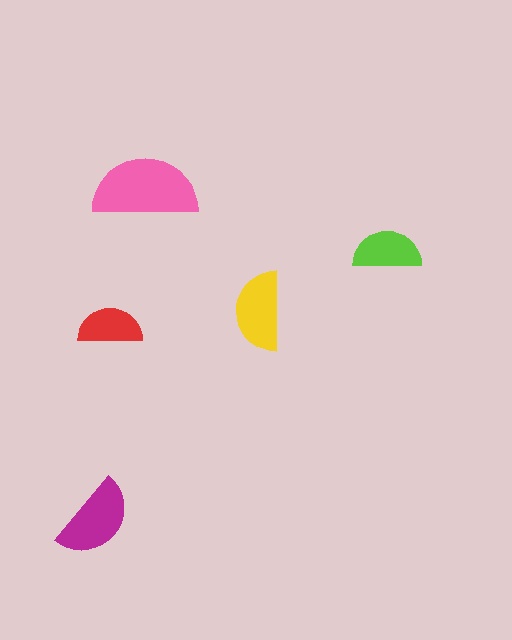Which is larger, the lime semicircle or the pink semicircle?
The pink one.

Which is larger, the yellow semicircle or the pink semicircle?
The pink one.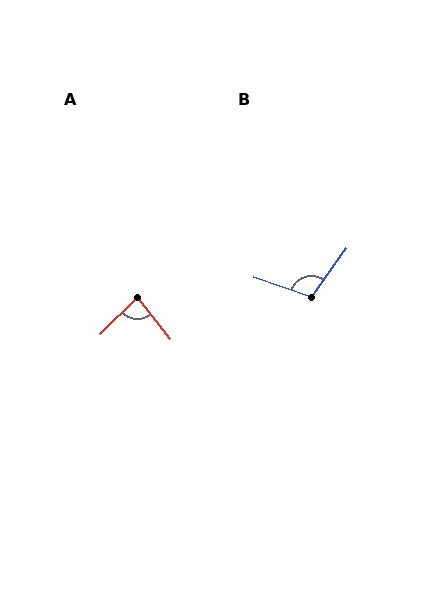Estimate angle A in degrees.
Approximately 83 degrees.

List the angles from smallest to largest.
A (83°), B (107°).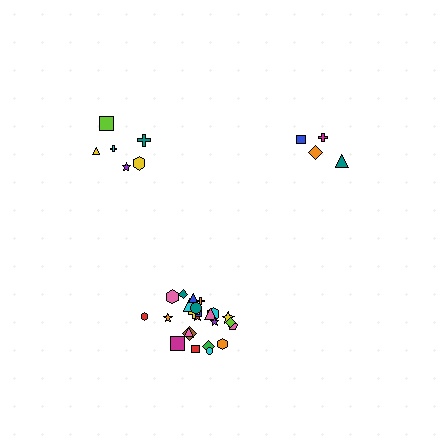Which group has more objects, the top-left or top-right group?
The top-left group.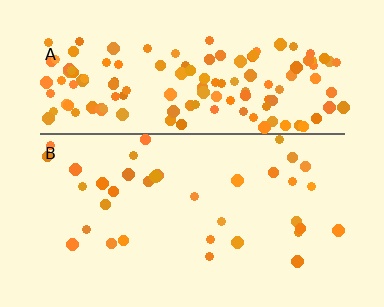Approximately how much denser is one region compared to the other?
Approximately 3.9× — region A over region B.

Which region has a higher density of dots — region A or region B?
A (the top).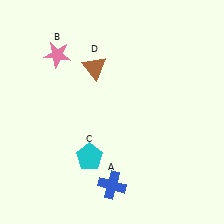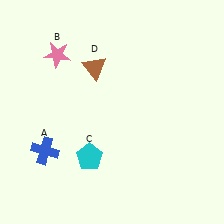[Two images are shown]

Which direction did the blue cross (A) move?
The blue cross (A) moved left.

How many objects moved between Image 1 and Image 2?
1 object moved between the two images.